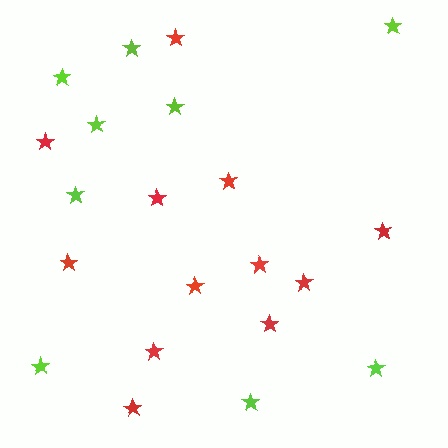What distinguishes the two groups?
There are 2 groups: one group of lime stars (9) and one group of red stars (12).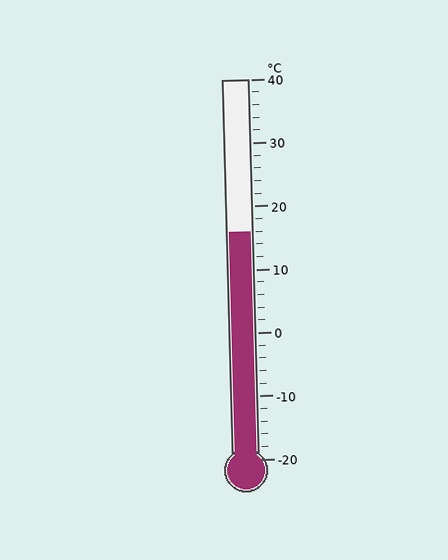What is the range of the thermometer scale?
The thermometer scale ranges from -20°C to 40°C.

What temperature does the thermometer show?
The thermometer shows approximately 16°C.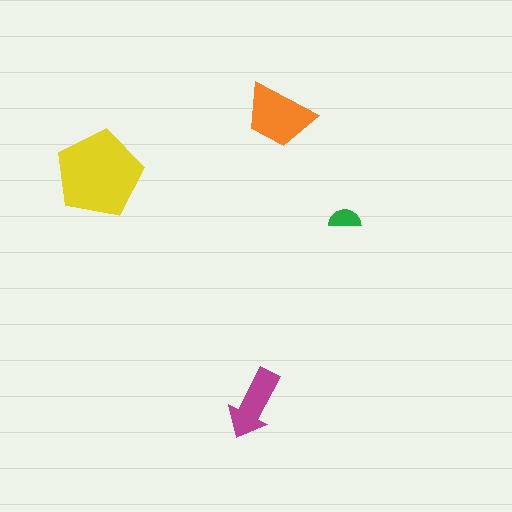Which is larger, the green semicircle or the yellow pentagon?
The yellow pentagon.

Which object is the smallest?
The green semicircle.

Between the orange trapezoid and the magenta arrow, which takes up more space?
The orange trapezoid.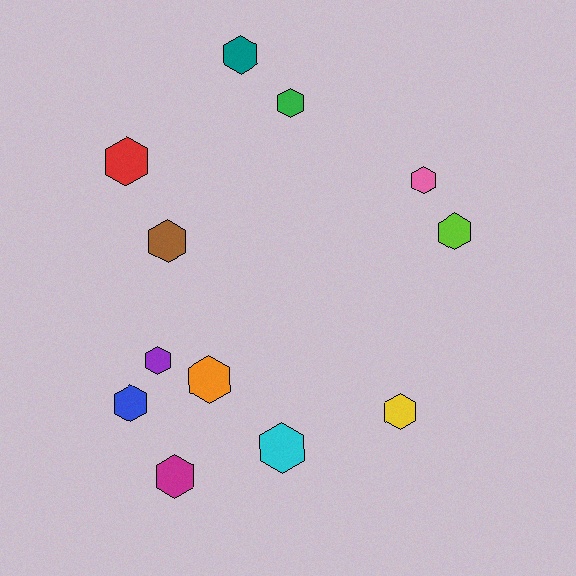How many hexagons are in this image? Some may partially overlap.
There are 12 hexagons.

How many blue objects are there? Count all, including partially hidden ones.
There is 1 blue object.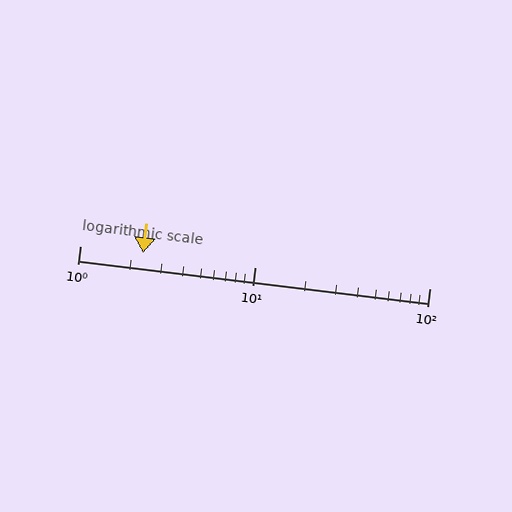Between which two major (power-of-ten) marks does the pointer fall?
The pointer is between 1 and 10.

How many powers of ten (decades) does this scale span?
The scale spans 2 decades, from 1 to 100.